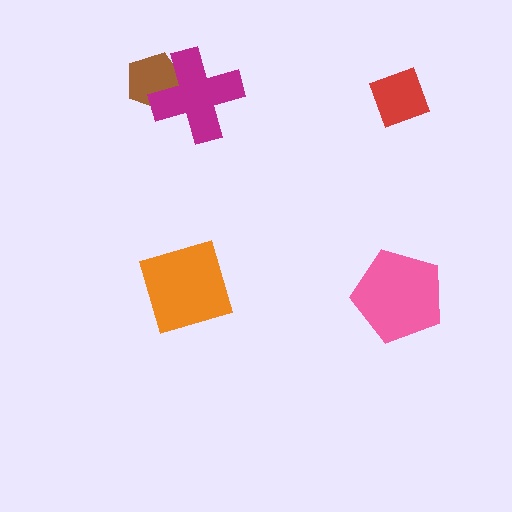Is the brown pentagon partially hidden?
Yes, it is partially covered by another shape.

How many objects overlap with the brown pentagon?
1 object overlaps with the brown pentagon.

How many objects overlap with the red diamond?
0 objects overlap with the red diamond.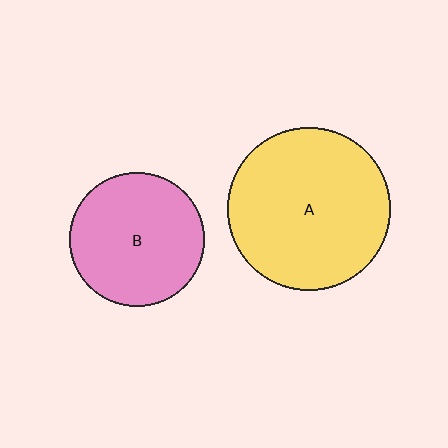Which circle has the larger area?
Circle A (yellow).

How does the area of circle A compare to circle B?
Approximately 1.5 times.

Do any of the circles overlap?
No, none of the circles overlap.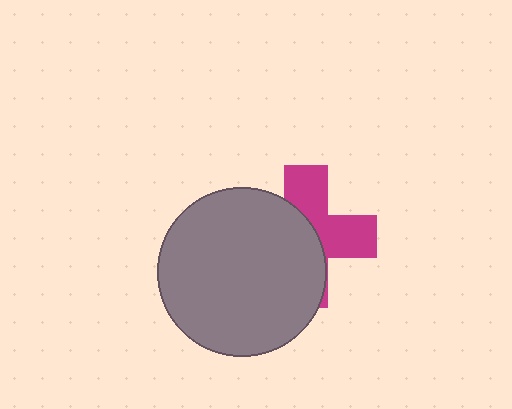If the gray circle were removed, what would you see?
You would see the complete magenta cross.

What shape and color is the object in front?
The object in front is a gray circle.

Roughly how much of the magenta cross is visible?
A small part of it is visible (roughly 44%).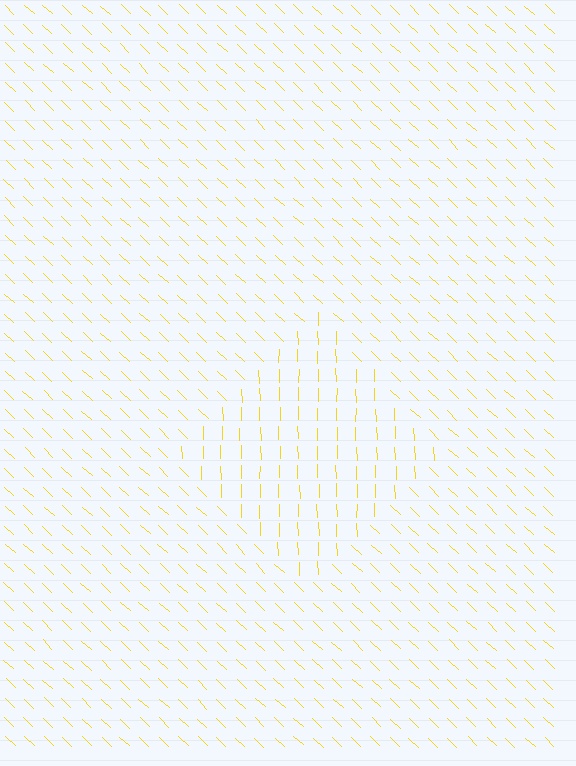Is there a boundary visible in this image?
Yes, there is a texture boundary formed by a change in line orientation.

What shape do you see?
I see a diamond.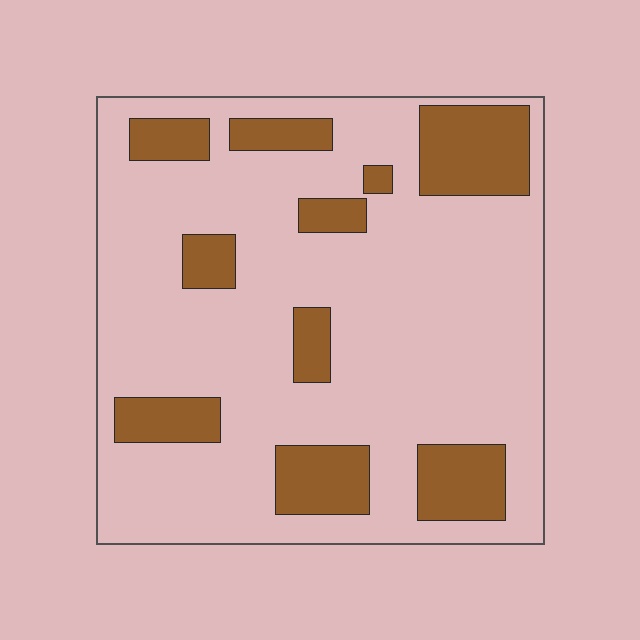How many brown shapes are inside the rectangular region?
10.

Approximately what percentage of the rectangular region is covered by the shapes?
Approximately 20%.